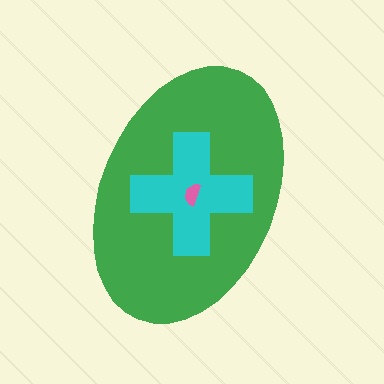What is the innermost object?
The pink semicircle.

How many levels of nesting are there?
3.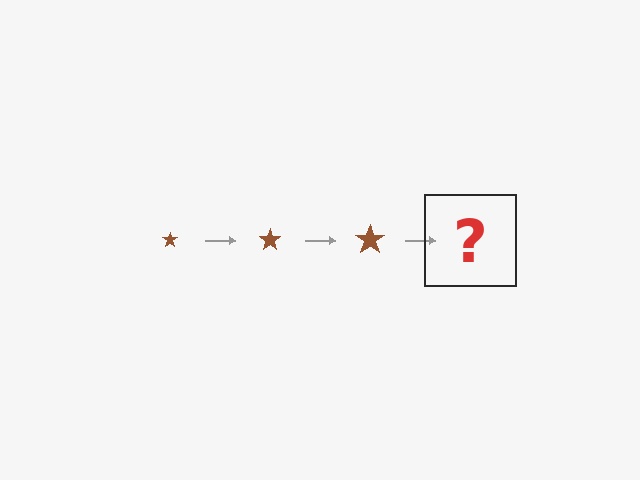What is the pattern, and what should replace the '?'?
The pattern is that the star gets progressively larger each step. The '?' should be a brown star, larger than the previous one.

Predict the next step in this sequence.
The next step is a brown star, larger than the previous one.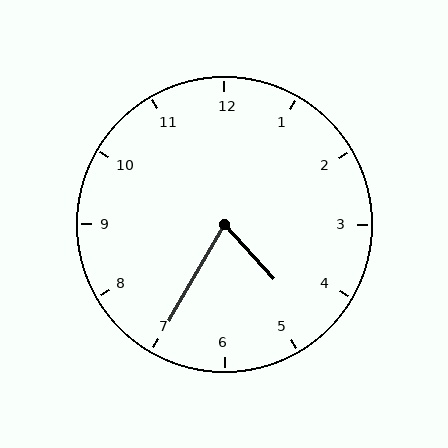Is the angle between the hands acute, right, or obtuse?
It is acute.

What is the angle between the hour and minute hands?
Approximately 72 degrees.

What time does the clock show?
4:35.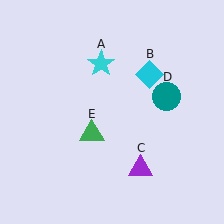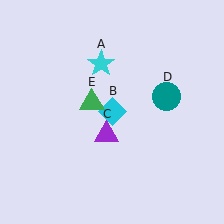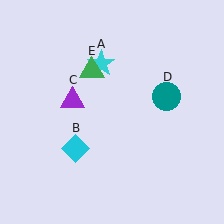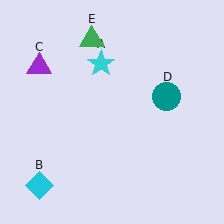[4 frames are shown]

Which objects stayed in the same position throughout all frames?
Cyan star (object A) and teal circle (object D) remained stationary.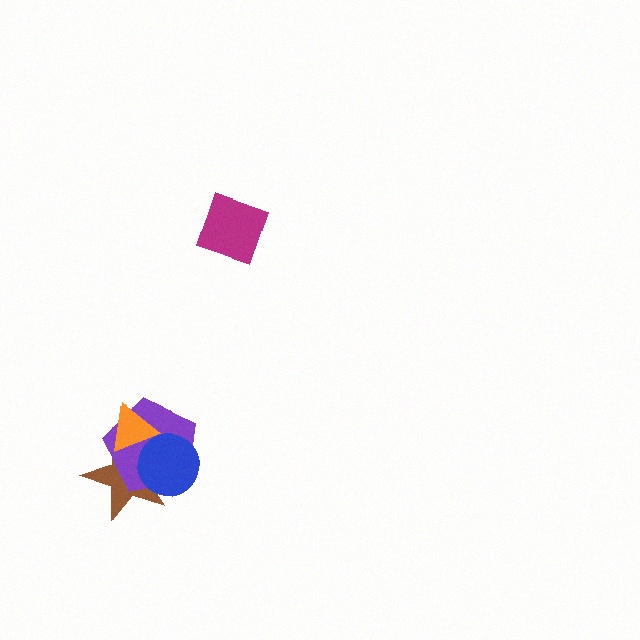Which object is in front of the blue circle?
The orange triangle is in front of the blue circle.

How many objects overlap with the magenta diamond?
0 objects overlap with the magenta diamond.